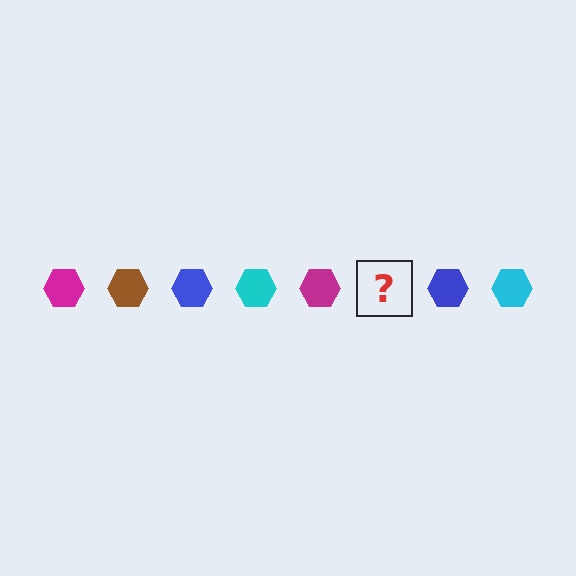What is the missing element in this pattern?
The missing element is a brown hexagon.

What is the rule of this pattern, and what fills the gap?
The rule is that the pattern cycles through magenta, brown, blue, cyan hexagons. The gap should be filled with a brown hexagon.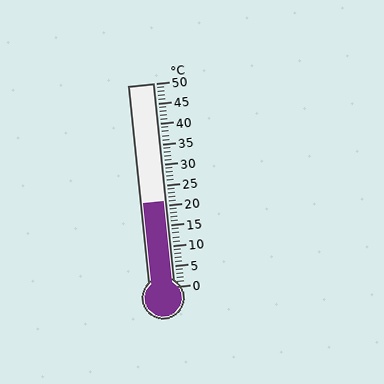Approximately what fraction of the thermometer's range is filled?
The thermometer is filled to approximately 40% of its range.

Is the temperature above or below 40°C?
The temperature is below 40°C.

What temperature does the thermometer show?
The thermometer shows approximately 21°C.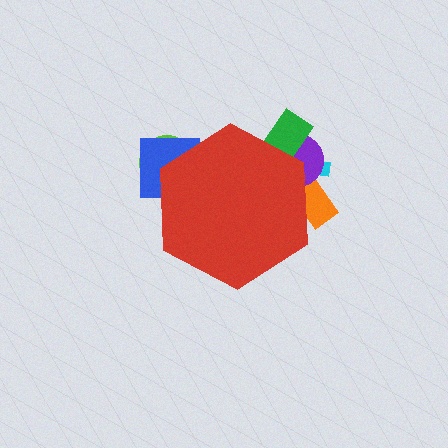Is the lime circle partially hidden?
Yes, the lime circle is partially hidden behind the red hexagon.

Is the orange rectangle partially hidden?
Yes, the orange rectangle is partially hidden behind the red hexagon.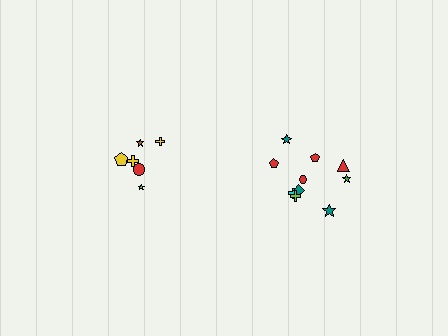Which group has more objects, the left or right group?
The right group.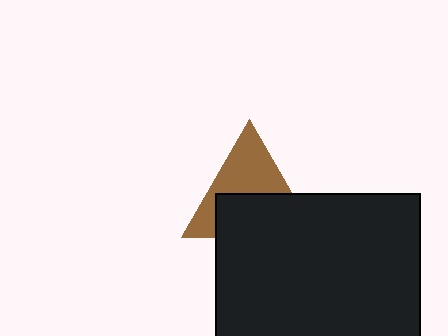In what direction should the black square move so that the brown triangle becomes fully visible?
The black square should move down. That is the shortest direction to clear the overlap and leave the brown triangle fully visible.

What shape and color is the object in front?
The object in front is a black square.